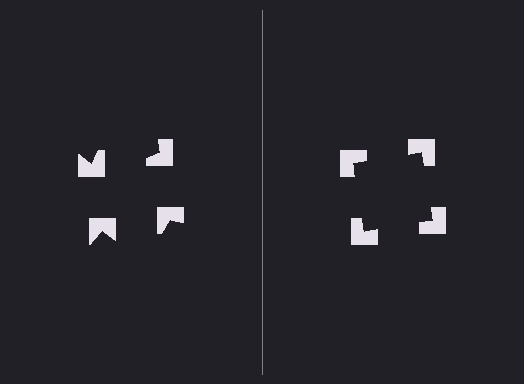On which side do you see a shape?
An illusory square appears on the right side. On the left side the wedge cuts are rotated, so no coherent shape forms.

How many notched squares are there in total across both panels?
8 — 4 on each side.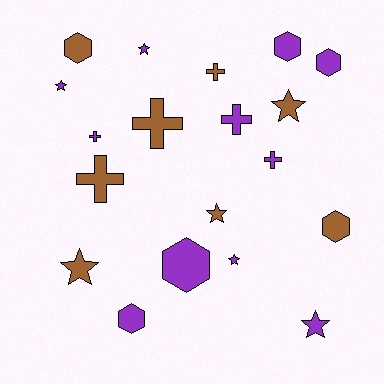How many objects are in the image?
There are 19 objects.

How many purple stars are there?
There are 4 purple stars.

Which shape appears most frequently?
Star, with 7 objects.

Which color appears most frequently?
Purple, with 11 objects.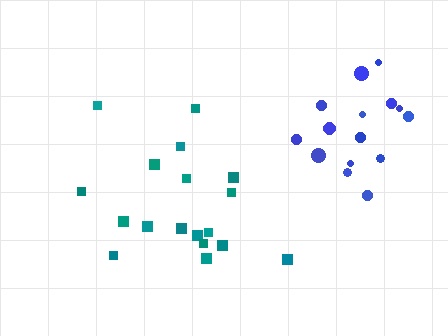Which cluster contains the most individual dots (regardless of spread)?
Teal (18).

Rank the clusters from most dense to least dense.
blue, teal.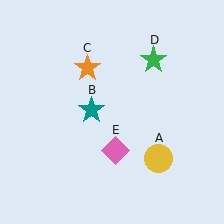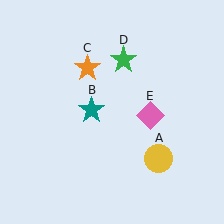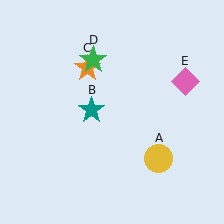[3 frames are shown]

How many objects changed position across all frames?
2 objects changed position: green star (object D), pink diamond (object E).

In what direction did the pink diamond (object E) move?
The pink diamond (object E) moved up and to the right.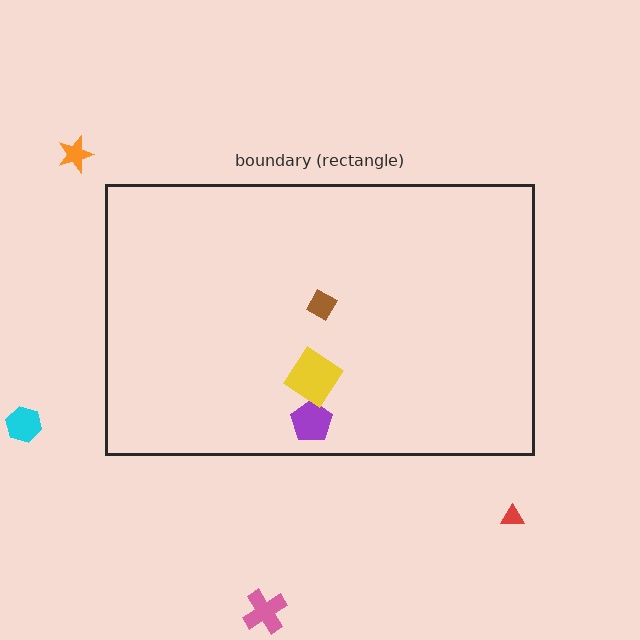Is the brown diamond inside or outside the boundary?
Inside.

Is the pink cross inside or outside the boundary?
Outside.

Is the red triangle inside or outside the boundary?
Outside.